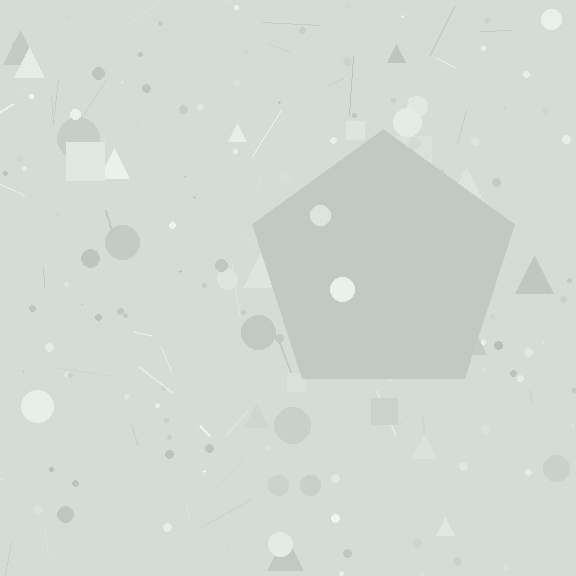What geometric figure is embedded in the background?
A pentagon is embedded in the background.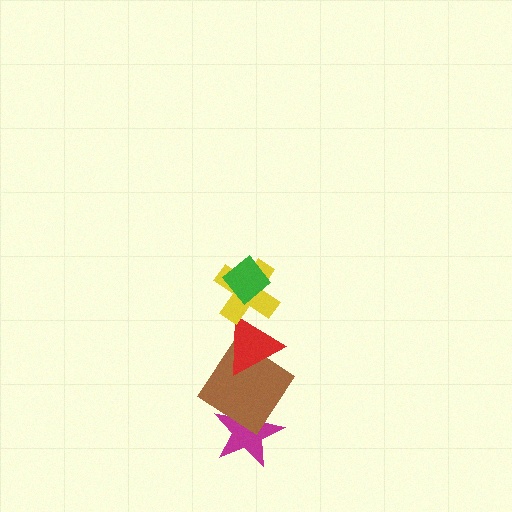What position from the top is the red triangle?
The red triangle is 3rd from the top.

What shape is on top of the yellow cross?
The green diamond is on top of the yellow cross.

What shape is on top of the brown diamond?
The red triangle is on top of the brown diamond.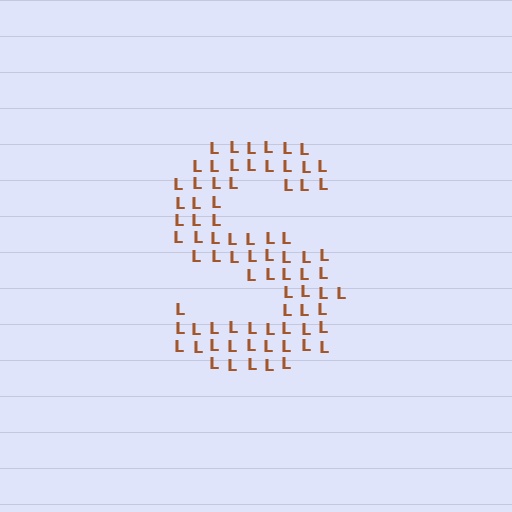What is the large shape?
The large shape is the letter S.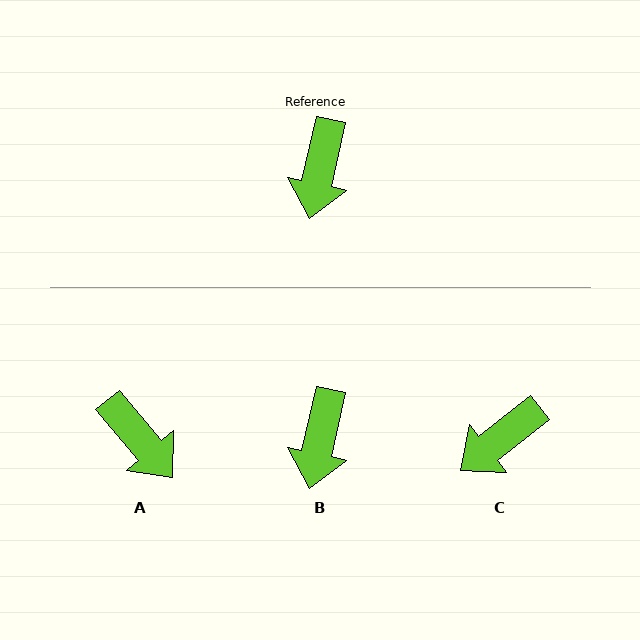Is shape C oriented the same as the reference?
No, it is off by about 39 degrees.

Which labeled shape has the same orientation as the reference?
B.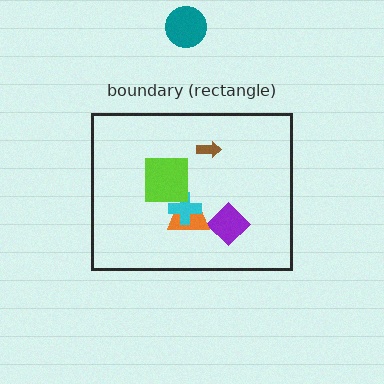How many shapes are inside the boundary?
5 inside, 1 outside.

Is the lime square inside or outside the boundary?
Inside.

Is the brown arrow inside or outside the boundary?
Inside.